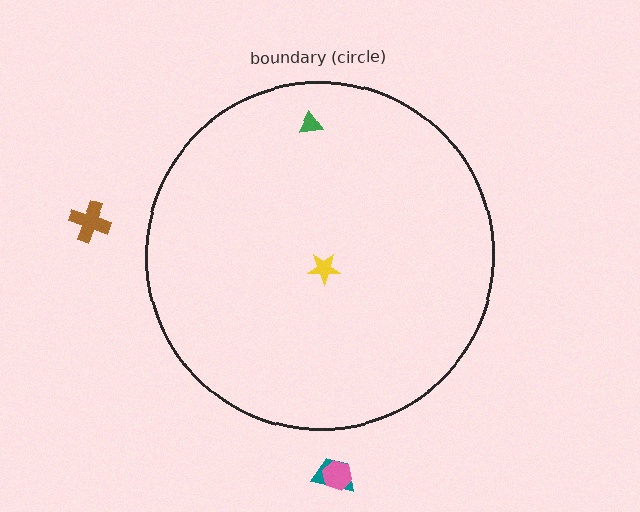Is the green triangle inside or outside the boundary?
Inside.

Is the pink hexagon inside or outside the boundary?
Outside.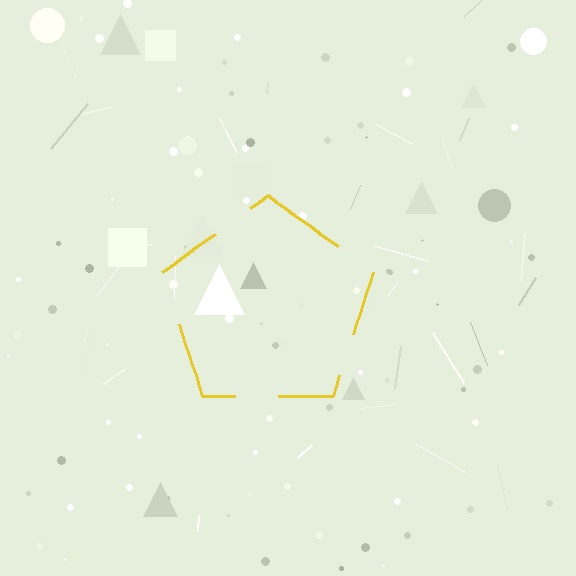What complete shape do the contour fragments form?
The contour fragments form a pentagon.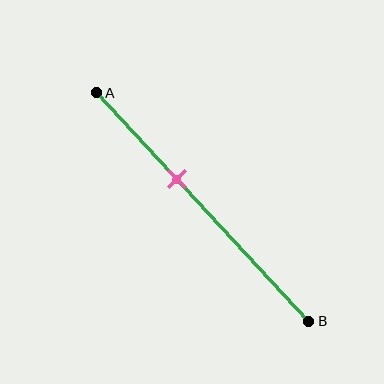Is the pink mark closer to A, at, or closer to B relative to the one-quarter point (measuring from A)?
The pink mark is closer to point B than the one-quarter point of segment AB.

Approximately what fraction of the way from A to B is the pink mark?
The pink mark is approximately 40% of the way from A to B.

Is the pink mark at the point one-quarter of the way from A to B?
No, the mark is at about 40% from A, not at the 25% one-quarter point.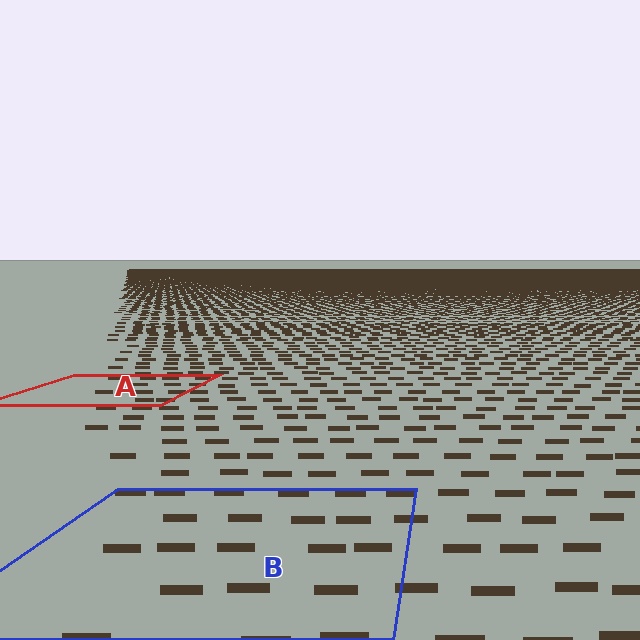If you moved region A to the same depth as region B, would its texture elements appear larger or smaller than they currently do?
They would appear larger. At a closer depth, the same texture elements are projected at a bigger on-screen size.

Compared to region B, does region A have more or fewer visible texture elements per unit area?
Region A has more texture elements per unit area — they are packed more densely because it is farther away.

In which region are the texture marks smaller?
The texture marks are smaller in region A, because it is farther away.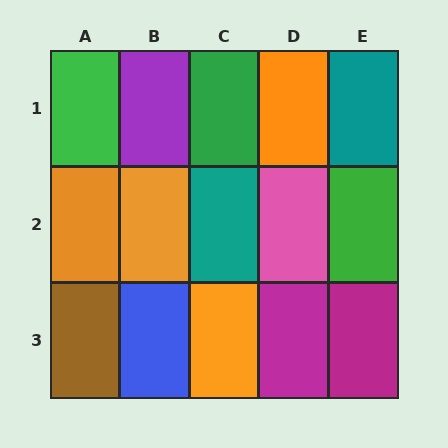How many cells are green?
3 cells are green.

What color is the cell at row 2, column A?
Orange.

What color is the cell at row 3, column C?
Orange.